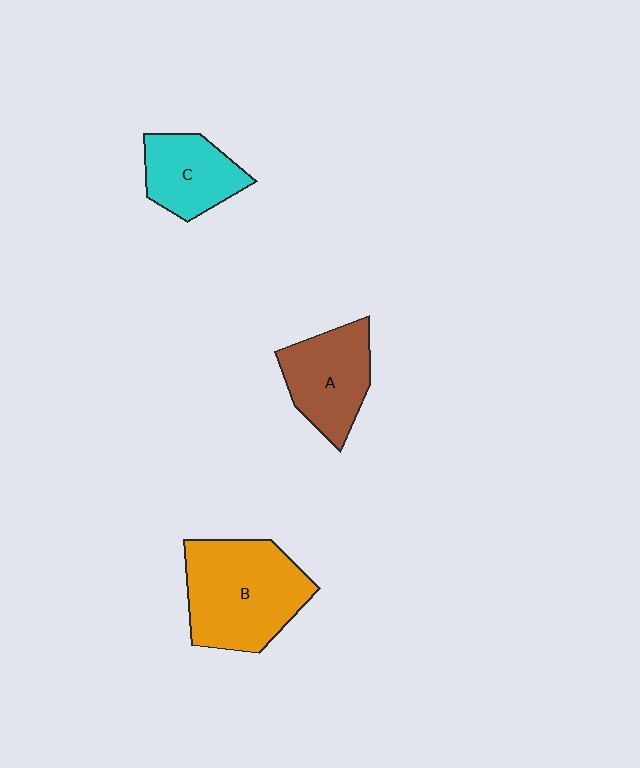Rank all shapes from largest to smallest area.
From largest to smallest: B (orange), A (brown), C (cyan).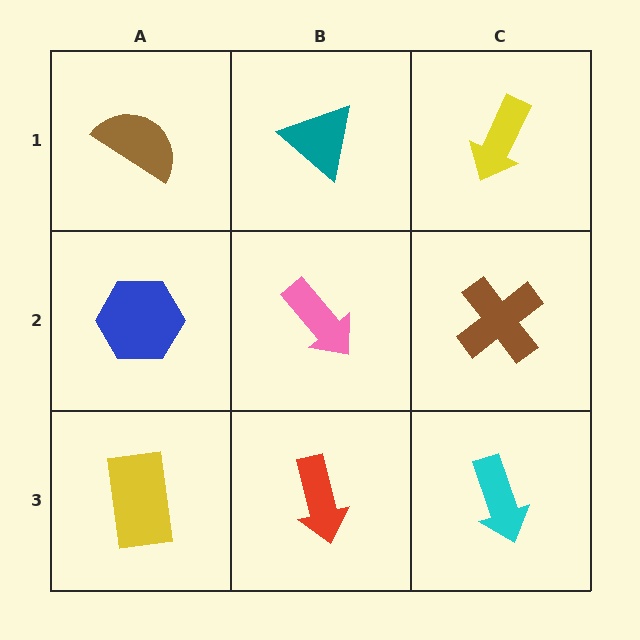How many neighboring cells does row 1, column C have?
2.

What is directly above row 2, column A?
A brown semicircle.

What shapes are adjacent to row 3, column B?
A pink arrow (row 2, column B), a yellow rectangle (row 3, column A), a cyan arrow (row 3, column C).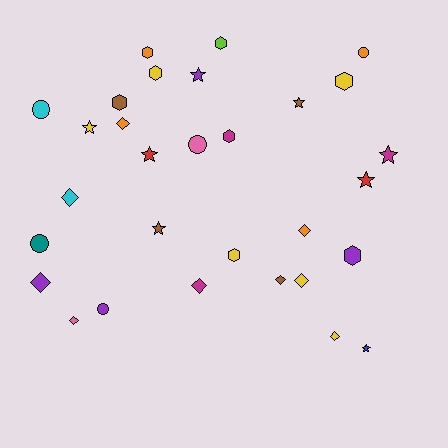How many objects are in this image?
There are 30 objects.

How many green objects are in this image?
There are no green objects.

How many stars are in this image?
There are 8 stars.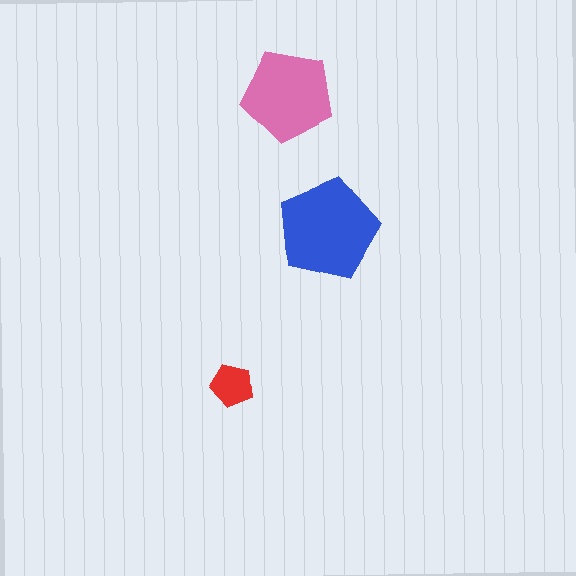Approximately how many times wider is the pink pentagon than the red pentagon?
About 2 times wider.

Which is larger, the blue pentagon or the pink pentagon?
The blue one.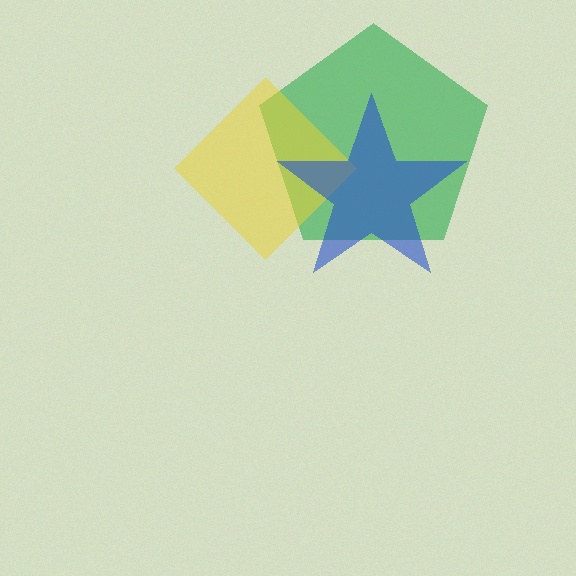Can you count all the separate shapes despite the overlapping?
Yes, there are 3 separate shapes.